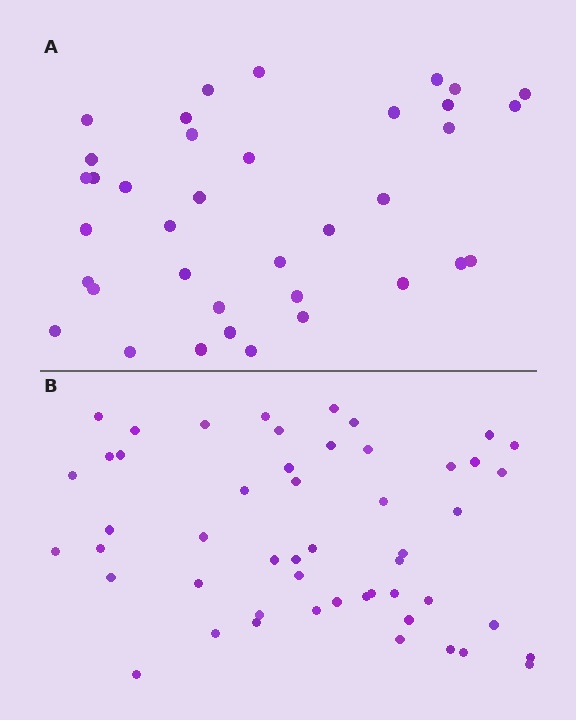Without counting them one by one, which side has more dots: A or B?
Region B (the bottom region) has more dots.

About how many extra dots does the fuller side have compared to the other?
Region B has approximately 15 more dots than region A.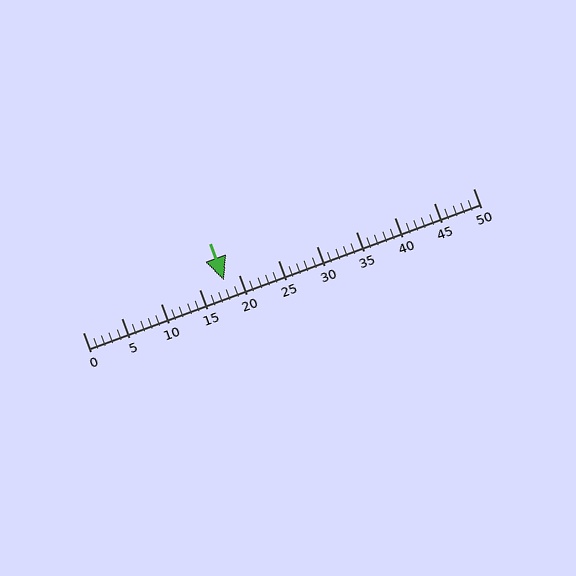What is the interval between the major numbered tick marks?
The major tick marks are spaced 5 units apart.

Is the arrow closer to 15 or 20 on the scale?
The arrow is closer to 20.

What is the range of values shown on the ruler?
The ruler shows values from 0 to 50.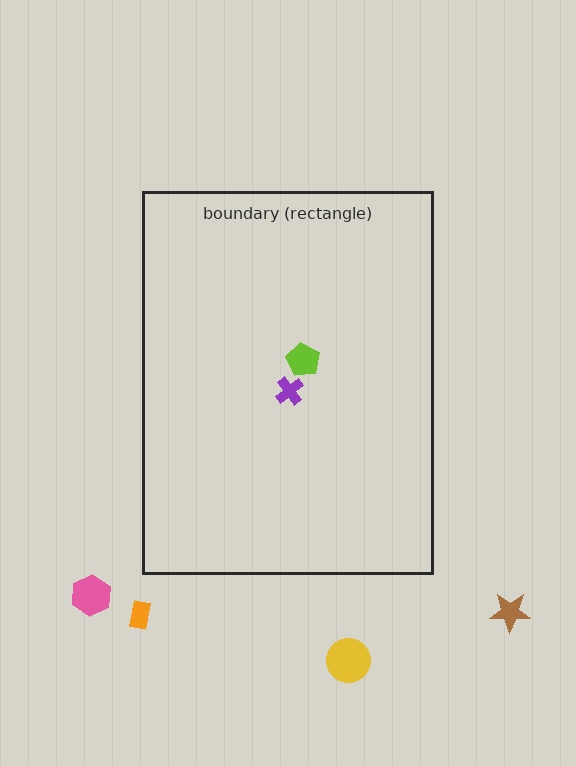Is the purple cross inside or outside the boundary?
Inside.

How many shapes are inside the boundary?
2 inside, 4 outside.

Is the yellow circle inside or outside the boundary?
Outside.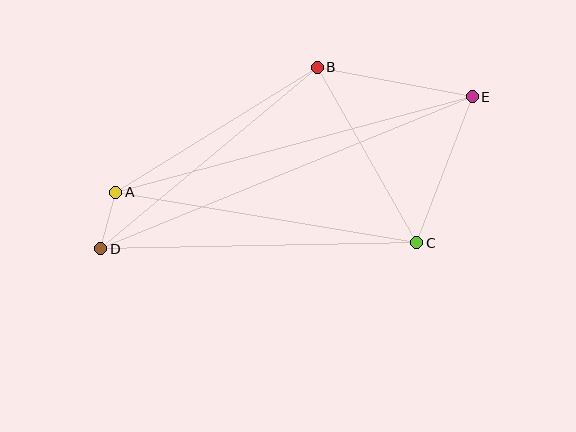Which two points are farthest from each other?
Points D and E are farthest from each other.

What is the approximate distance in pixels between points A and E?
The distance between A and E is approximately 369 pixels.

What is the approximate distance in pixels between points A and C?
The distance between A and C is approximately 305 pixels.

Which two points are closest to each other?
Points A and D are closest to each other.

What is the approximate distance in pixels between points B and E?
The distance between B and E is approximately 158 pixels.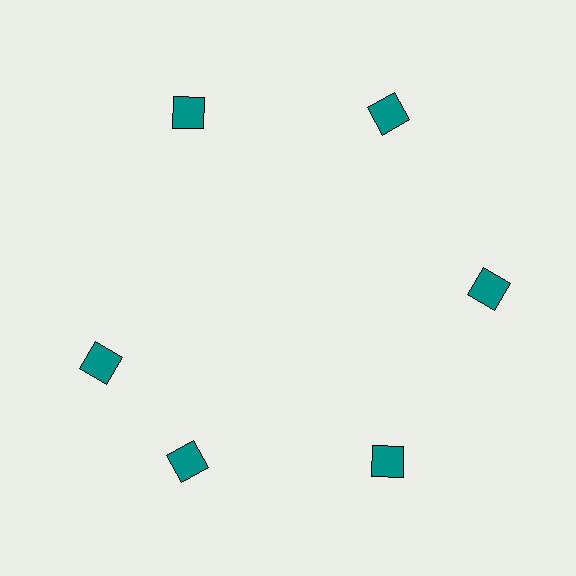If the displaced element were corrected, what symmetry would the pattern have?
It would have 6-fold rotational symmetry — the pattern would map onto itself every 60 degrees.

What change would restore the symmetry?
The symmetry would be restored by rotating it back into even spacing with its neighbors so that all 6 diamonds sit at equal angles and equal distance from the center.